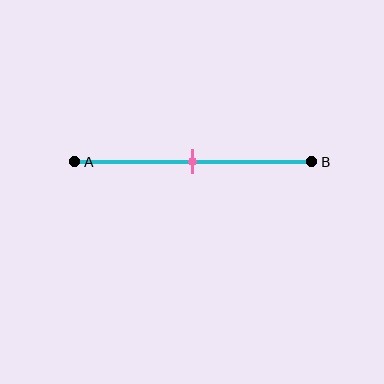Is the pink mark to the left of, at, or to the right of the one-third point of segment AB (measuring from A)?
The pink mark is to the right of the one-third point of segment AB.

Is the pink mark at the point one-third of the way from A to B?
No, the mark is at about 50% from A, not at the 33% one-third point.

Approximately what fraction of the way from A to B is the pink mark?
The pink mark is approximately 50% of the way from A to B.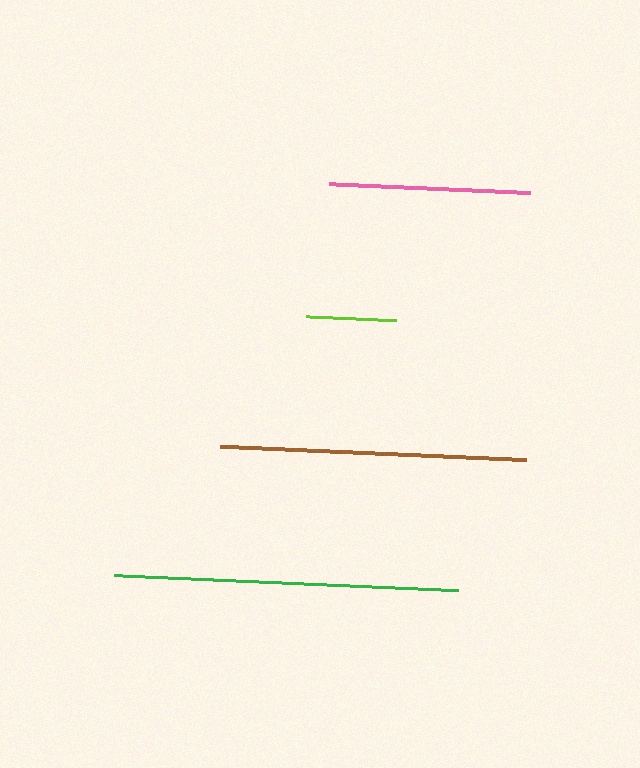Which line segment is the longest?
The green line is the longest at approximately 344 pixels.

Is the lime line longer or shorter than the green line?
The green line is longer than the lime line.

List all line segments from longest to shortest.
From longest to shortest: green, brown, pink, lime.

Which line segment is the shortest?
The lime line is the shortest at approximately 90 pixels.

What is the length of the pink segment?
The pink segment is approximately 201 pixels long.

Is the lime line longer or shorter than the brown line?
The brown line is longer than the lime line.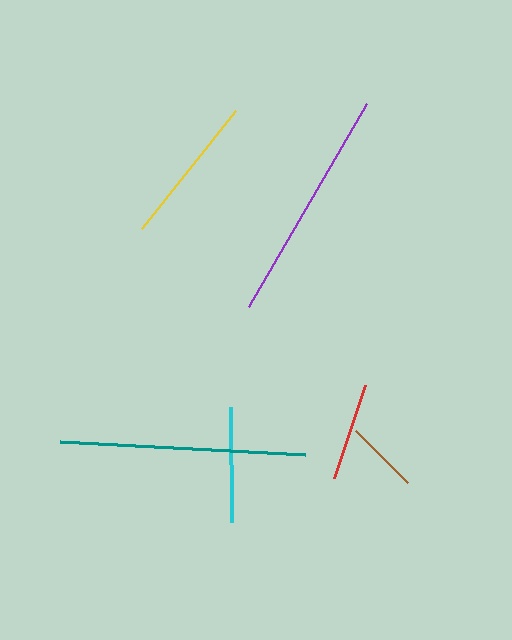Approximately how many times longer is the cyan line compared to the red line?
The cyan line is approximately 1.2 times the length of the red line.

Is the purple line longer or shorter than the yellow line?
The purple line is longer than the yellow line.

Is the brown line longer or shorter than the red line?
The red line is longer than the brown line.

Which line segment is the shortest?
The brown line is the shortest at approximately 73 pixels.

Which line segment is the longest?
The teal line is the longest at approximately 245 pixels.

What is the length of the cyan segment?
The cyan segment is approximately 115 pixels long.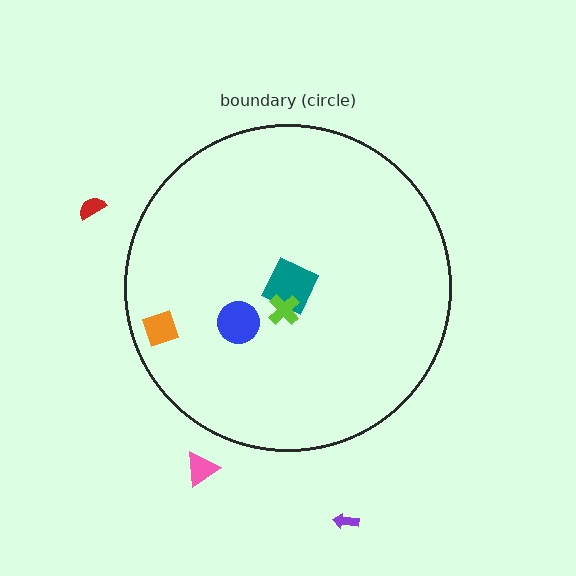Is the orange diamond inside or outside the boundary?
Inside.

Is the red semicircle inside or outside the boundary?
Outside.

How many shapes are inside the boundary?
4 inside, 3 outside.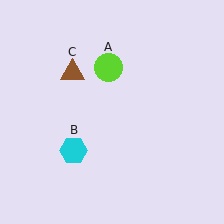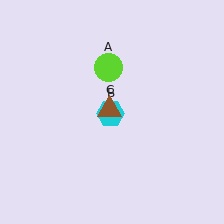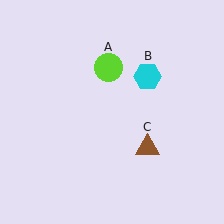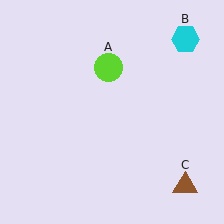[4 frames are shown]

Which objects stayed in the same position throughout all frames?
Lime circle (object A) remained stationary.